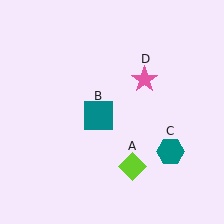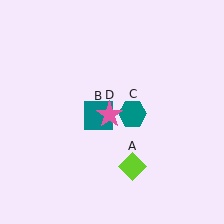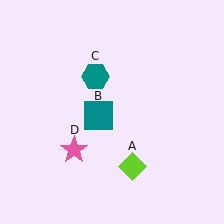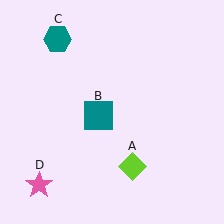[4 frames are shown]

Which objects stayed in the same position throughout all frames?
Lime diamond (object A) and teal square (object B) remained stationary.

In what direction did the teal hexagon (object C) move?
The teal hexagon (object C) moved up and to the left.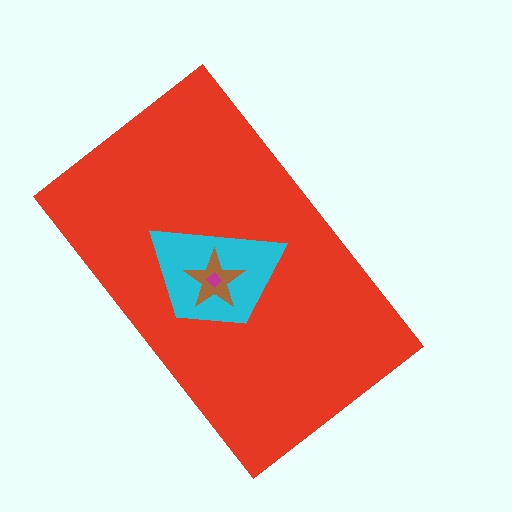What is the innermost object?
The magenta diamond.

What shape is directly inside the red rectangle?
The cyan trapezoid.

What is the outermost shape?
The red rectangle.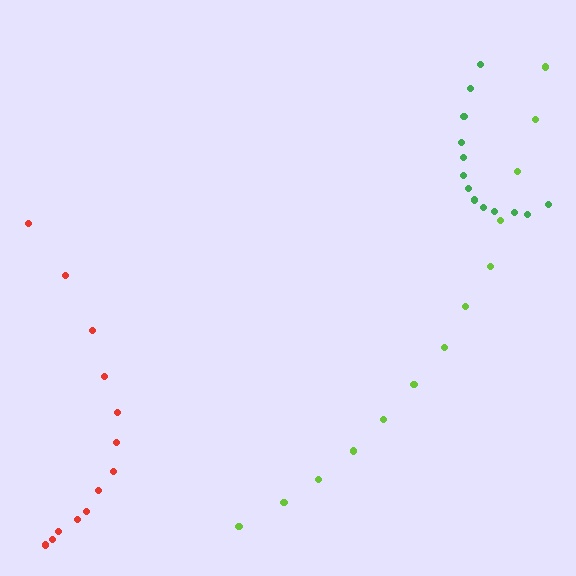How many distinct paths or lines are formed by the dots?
There are 3 distinct paths.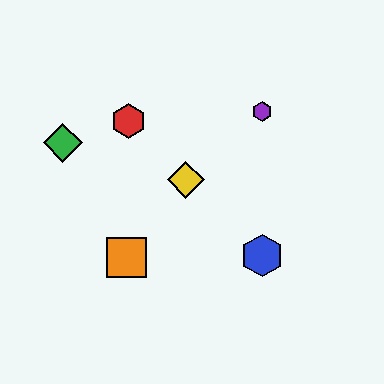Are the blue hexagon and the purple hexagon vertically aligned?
Yes, both are at x≈262.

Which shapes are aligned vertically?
The blue hexagon, the purple hexagon are aligned vertically.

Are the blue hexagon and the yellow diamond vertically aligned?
No, the blue hexagon is at x≈262 and the yellow diamond is at x≈186.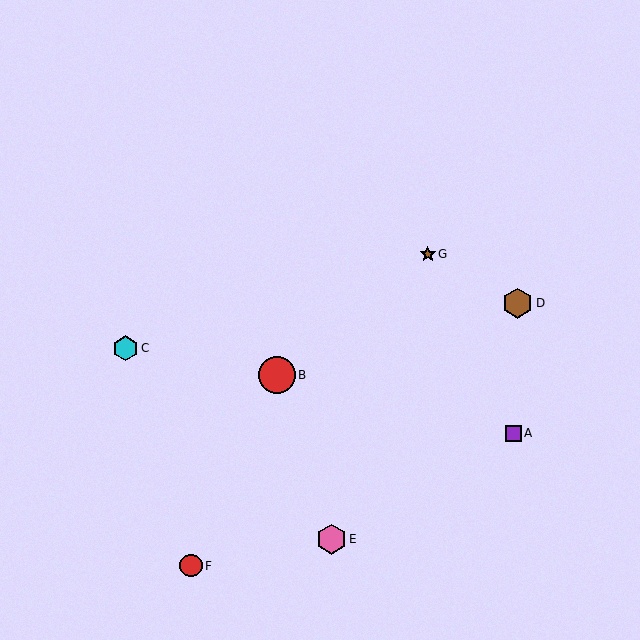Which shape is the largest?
The red circle (labeled B) is the largest.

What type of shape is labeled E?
Shape E is a pink hexagon.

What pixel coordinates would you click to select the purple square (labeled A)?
Click at (513, 433) to select the purple square A.